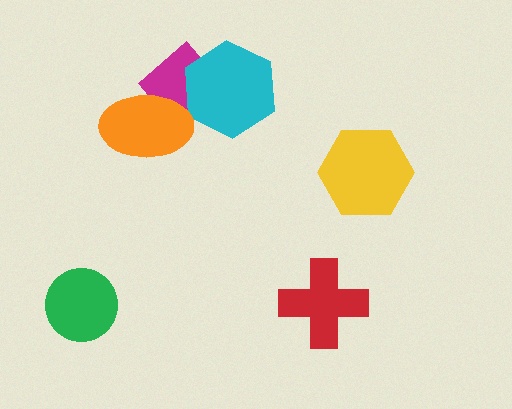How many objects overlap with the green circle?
0 objects overlap with the green circle.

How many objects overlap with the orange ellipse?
1 object overlaps with the orange ellipse.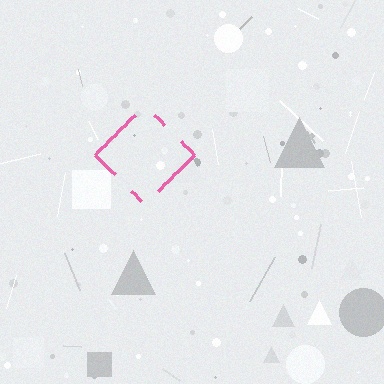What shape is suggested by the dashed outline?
The dashed outline suggests a diamond.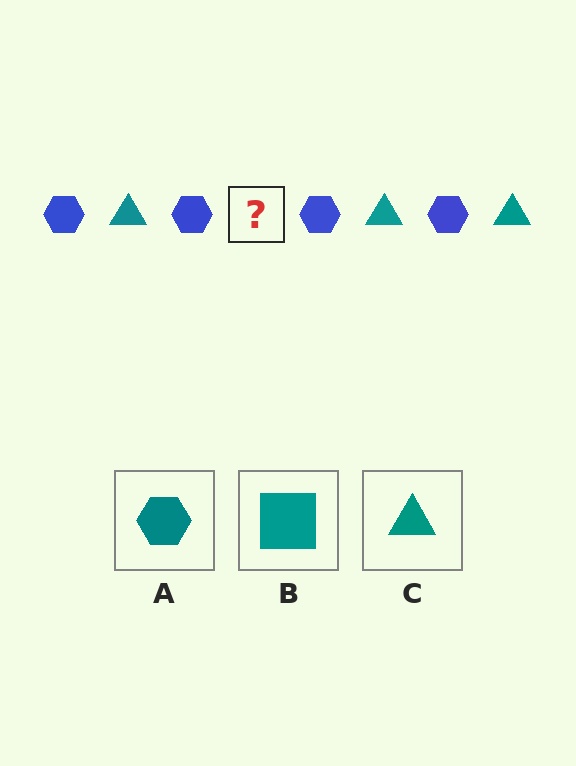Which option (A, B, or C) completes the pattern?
C.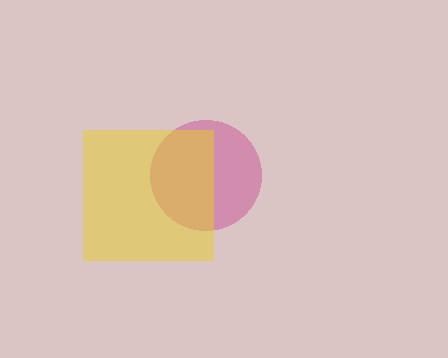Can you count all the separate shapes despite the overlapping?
Yes, there are 2 separate shapes.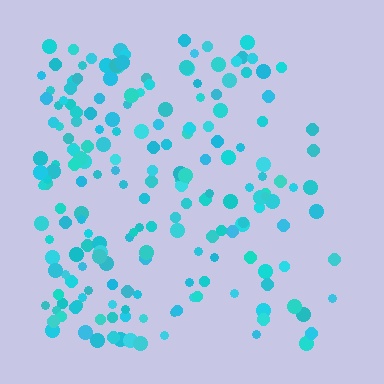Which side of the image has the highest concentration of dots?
The left.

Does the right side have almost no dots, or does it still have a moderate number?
Still a moderate number, just noticeably fewer than the left.